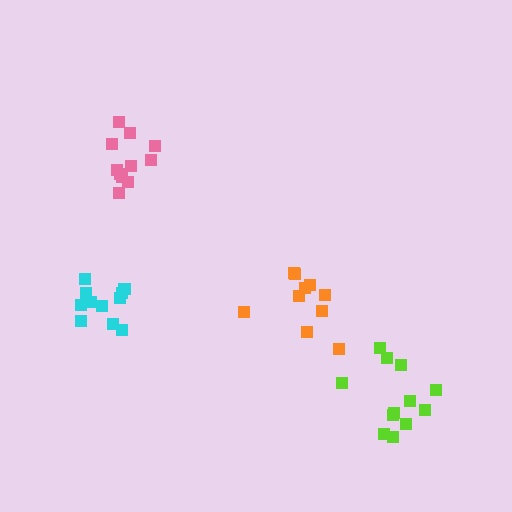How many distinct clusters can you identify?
There are 4 distinct clusters.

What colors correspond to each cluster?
The clusters are colored: pink, cyan, orange, lime.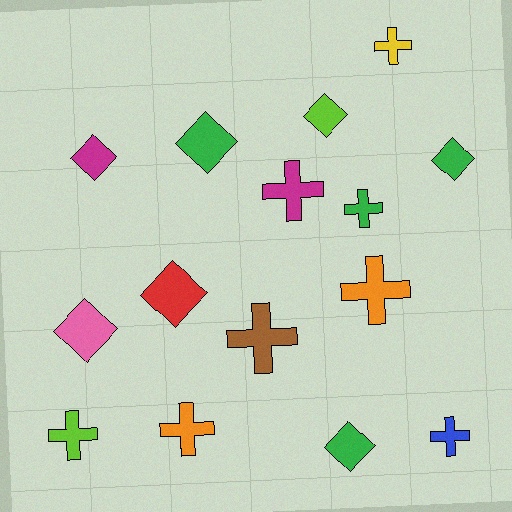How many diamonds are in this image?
There are 7 diamonds.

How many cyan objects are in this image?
There are no cyan objects.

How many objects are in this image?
There are 15 objects.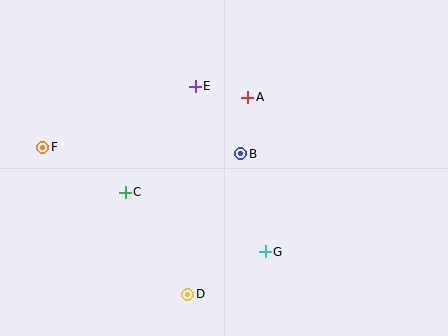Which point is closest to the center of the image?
Point B at (241, 154) is closest to the center.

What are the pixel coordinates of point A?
Point A is at (248, 97).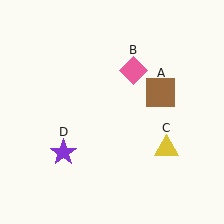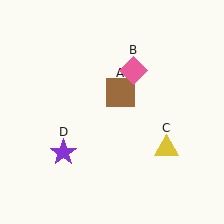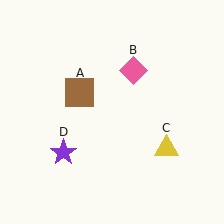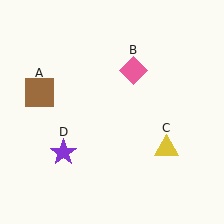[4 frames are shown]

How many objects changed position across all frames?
1 object changed position: brown square (object A).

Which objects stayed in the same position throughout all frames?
Pink diamond (object B) and yellow triangle (object C) and purple star (object D) remained stationary.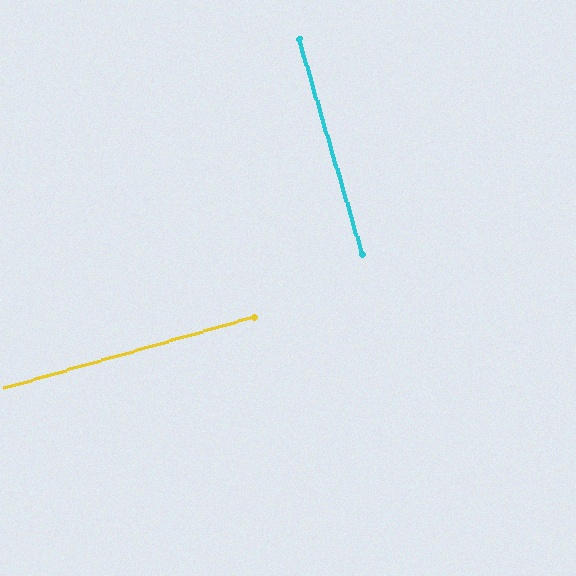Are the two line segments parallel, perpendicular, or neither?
Perpendicular — they meet at approximately 90°.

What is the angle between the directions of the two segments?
Approximately 90 degrees.